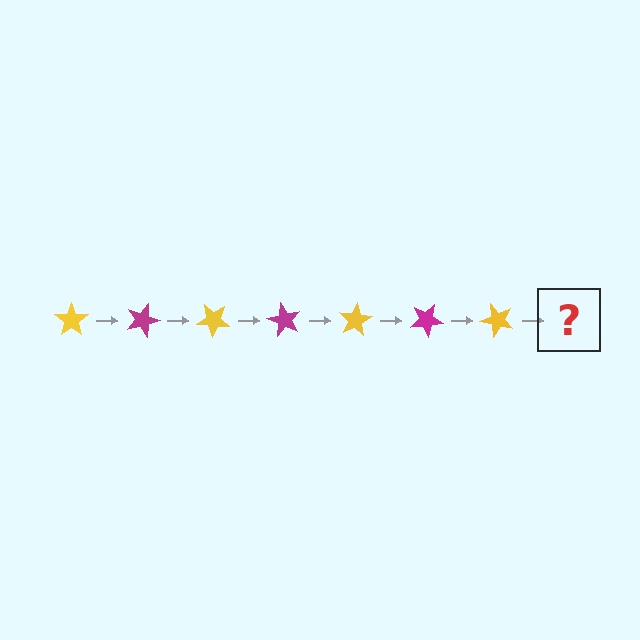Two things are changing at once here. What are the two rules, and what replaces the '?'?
The two rules are that it rotates 20 degrees each step and the color cycles through yellow and magenta. The '?' should be a magenta star, rotated 140 degrees from the start.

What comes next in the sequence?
The next element should be a magenta star, rotated 140 degrees from the start.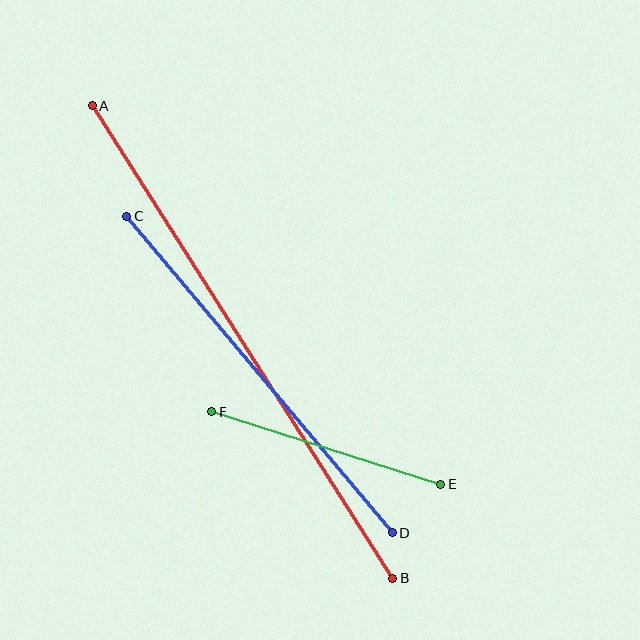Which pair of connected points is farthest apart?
Points A and B are farthest apart.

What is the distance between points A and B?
The distance is approximately 560 pixels.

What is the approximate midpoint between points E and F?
The midpoint is at approximately (326, 448) pixels.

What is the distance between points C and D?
The distance is approximately 413 pixels.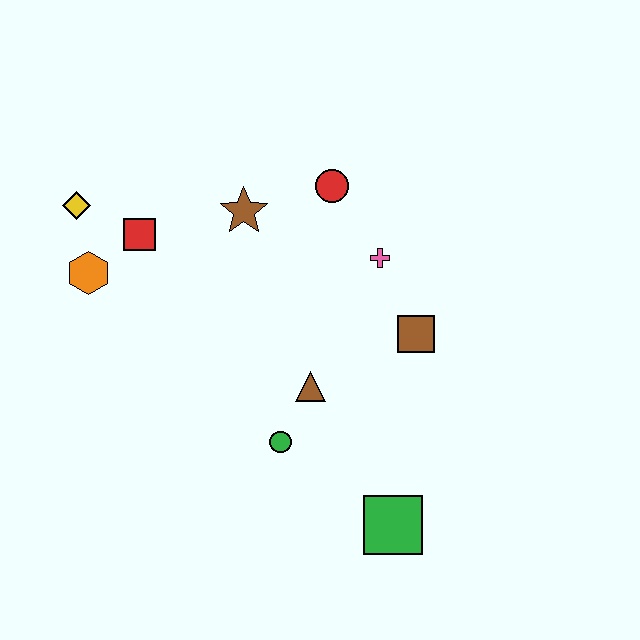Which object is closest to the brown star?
The red circle is closest to the brown star.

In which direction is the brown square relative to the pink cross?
The brown square is below the pink cross.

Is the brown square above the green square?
Yes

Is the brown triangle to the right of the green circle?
Yes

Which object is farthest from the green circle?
The yellow diamond is farthest from the green circle.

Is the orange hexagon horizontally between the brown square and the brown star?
No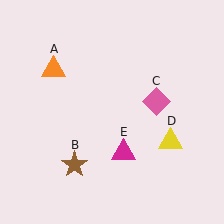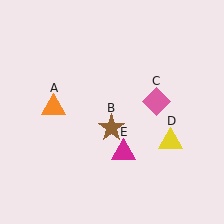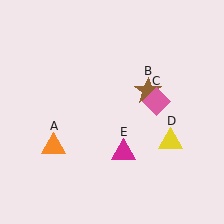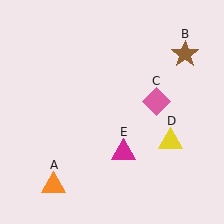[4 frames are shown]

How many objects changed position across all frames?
2 objects changed position: orange triangle (object A), brown star (object B).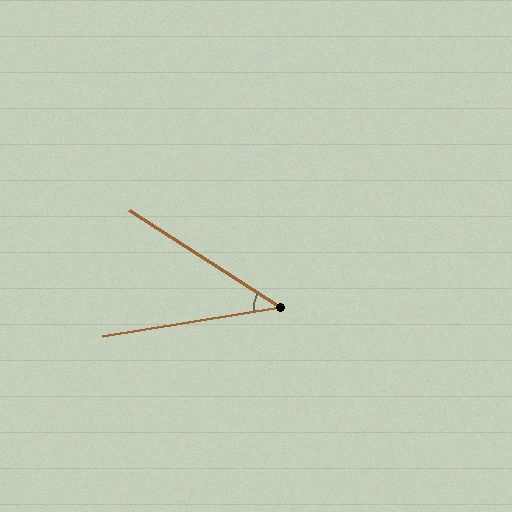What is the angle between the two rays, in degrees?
Approximately 42 degrees.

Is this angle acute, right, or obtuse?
It is acute.